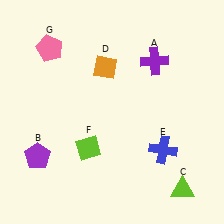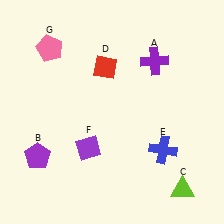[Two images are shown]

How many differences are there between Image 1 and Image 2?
There are 2 differences between the two images.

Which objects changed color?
D changed from orange to red. F changed from lime to purple.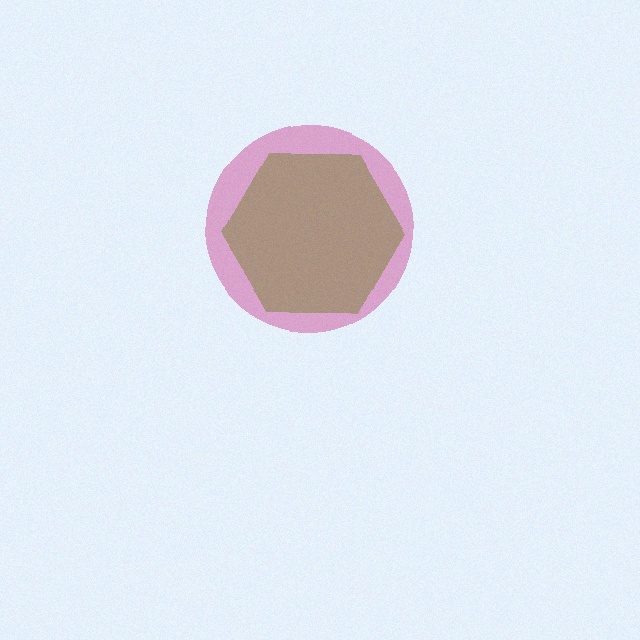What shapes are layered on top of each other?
The layered shapes are: a lime hexagon, a magenta circle.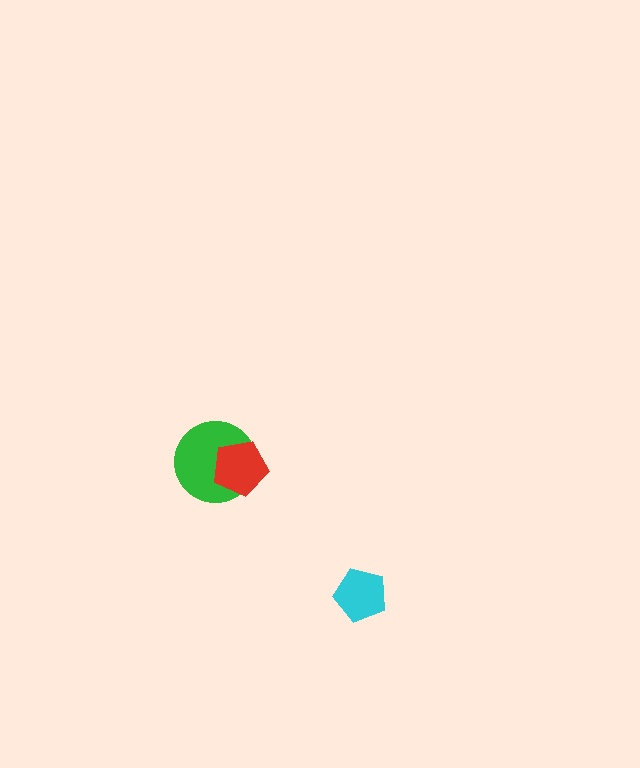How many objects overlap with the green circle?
1 object overlaps with the green circle.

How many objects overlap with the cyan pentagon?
0 objects overlap with the cyan pentagon.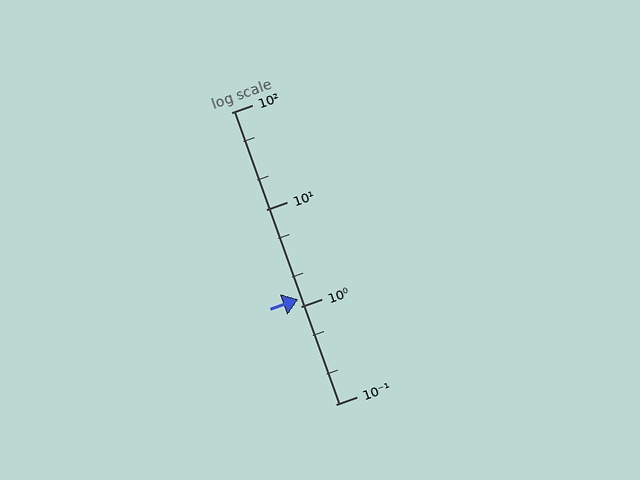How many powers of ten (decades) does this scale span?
The scale spans 3 decades, from 0.1 to 100.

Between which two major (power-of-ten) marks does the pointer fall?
The pointer is between 1 and 10.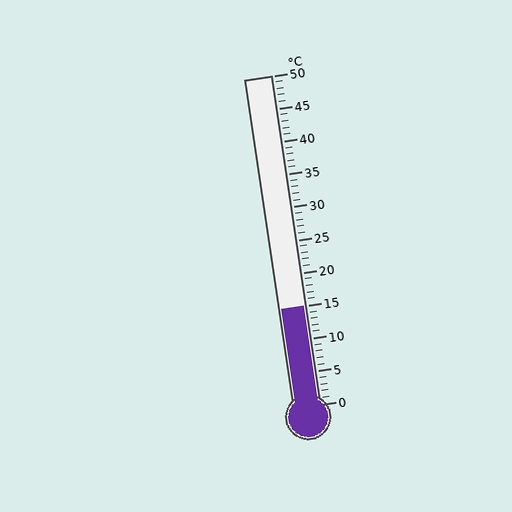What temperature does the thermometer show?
The thermometer shows approximately 15°C.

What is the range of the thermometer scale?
The thermometer scale ranges from 0°C to 50°C.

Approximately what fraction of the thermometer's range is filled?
The thermometer is filled to approximately 30% of its range.